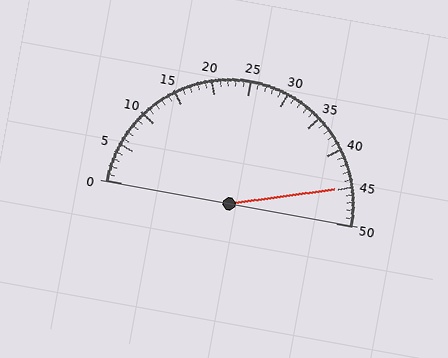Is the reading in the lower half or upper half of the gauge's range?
The reading is in the upper half of the range (0 to 50).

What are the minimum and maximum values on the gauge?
The gauge ranges from 0 to 50.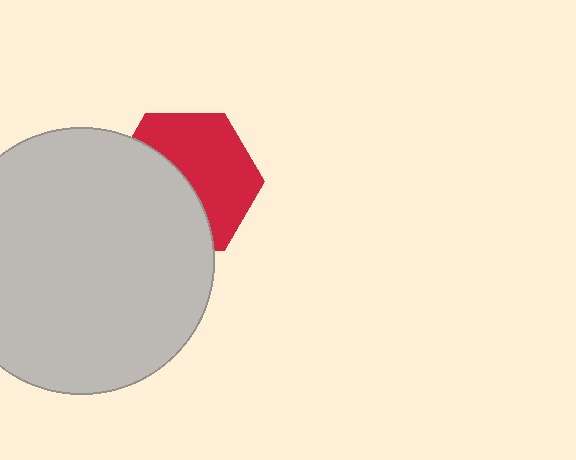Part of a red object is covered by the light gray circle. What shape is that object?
It is a hexagon.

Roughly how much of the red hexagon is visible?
About half of it is visible (roughly 53%).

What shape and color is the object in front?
The object in front is a light gray circle.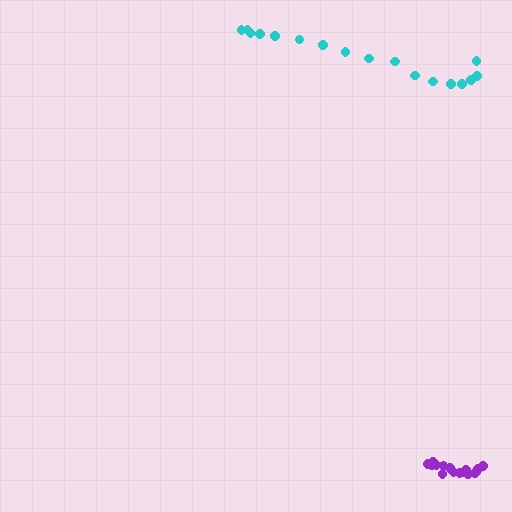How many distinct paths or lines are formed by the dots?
There are 2 distinct paths.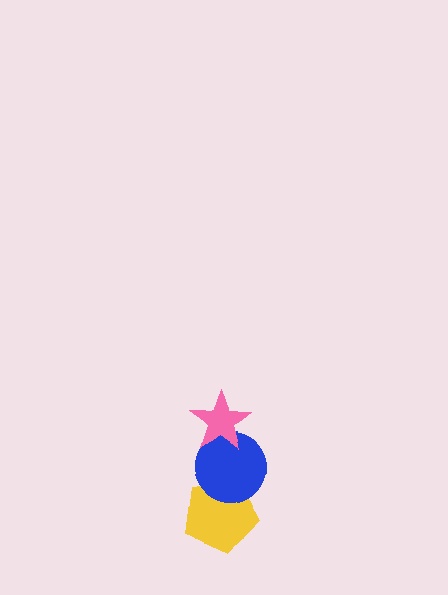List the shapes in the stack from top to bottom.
From top to bottom: the pink star, the blue circle, the yellow pentagon.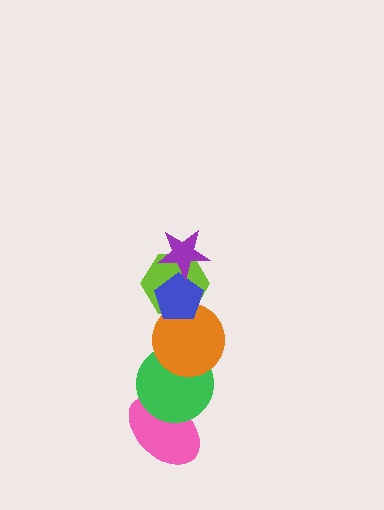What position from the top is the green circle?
The green circle is 5th from the top.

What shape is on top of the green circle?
The orange circle is on top of the green circle.